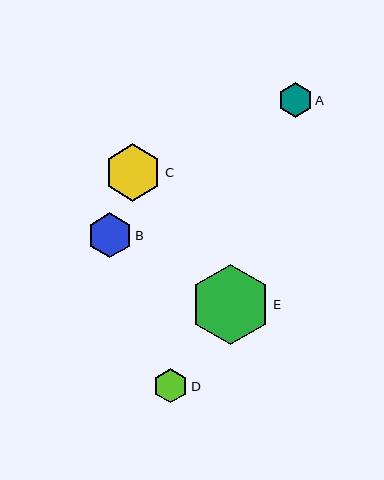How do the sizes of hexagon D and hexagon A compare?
Hexagon D and hexagon A are approximately the same size.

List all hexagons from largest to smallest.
From largest to smallest: E, C, B, D, A.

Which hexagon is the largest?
Hexagon E is the largest with a size of approximately 81 pixels.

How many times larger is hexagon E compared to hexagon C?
Hexagon E is approximately 1.4 times the size of hexagon C.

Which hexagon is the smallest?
Hexagon A is the smallest with a size of approximately 34 pixels.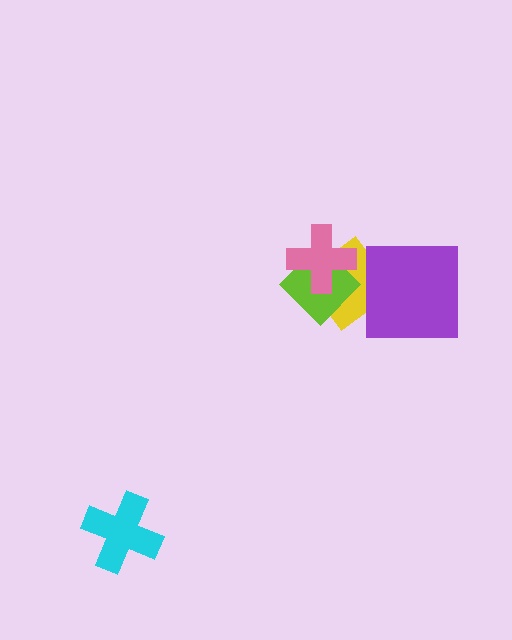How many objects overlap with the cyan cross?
0 objects overlap with the cyan cross.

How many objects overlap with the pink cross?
2 objects overlap with the pink cross.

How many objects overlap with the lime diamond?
2 objects overlap with the lime diamond.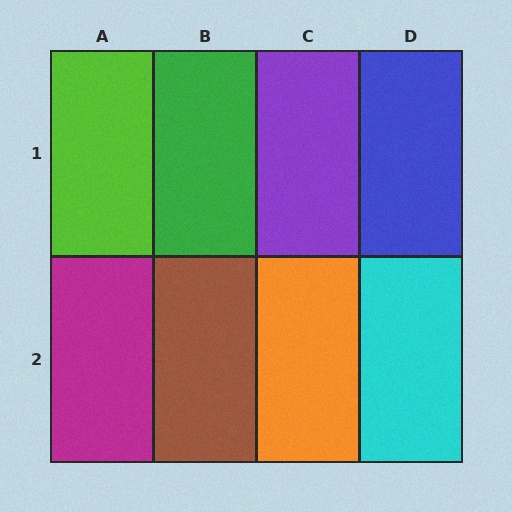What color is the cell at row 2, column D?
Cyan.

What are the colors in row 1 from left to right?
Lime, green, purple, blue.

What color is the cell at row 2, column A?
Magenta.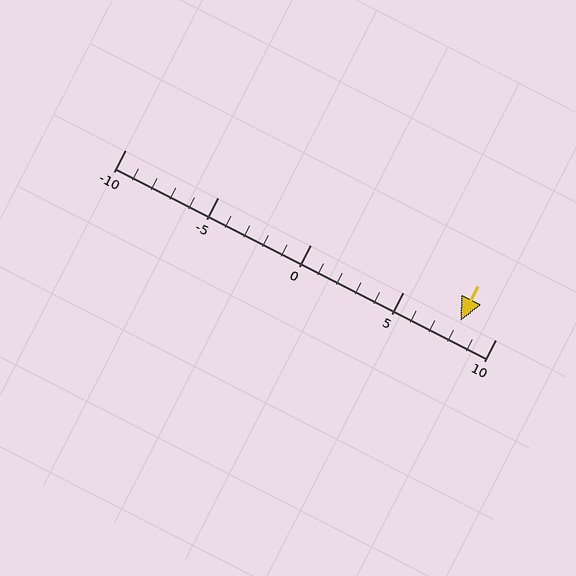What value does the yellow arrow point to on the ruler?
The yellow arrow points to approximately 8.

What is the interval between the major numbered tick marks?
The major tick marks are spaced 5 units apart.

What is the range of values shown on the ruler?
The ruler shows values from -10 to 10.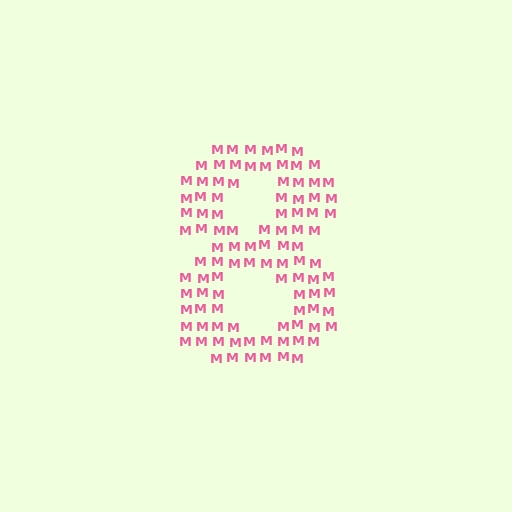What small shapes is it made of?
It is made of small letter M's.